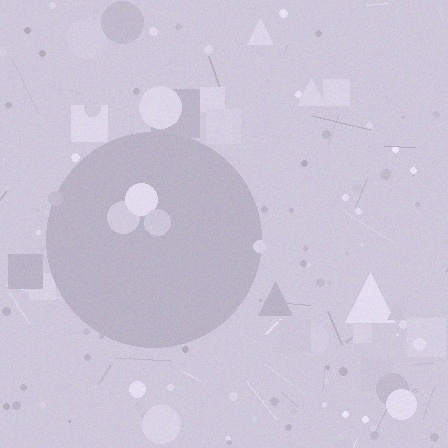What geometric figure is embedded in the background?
A circle is embedded in the background.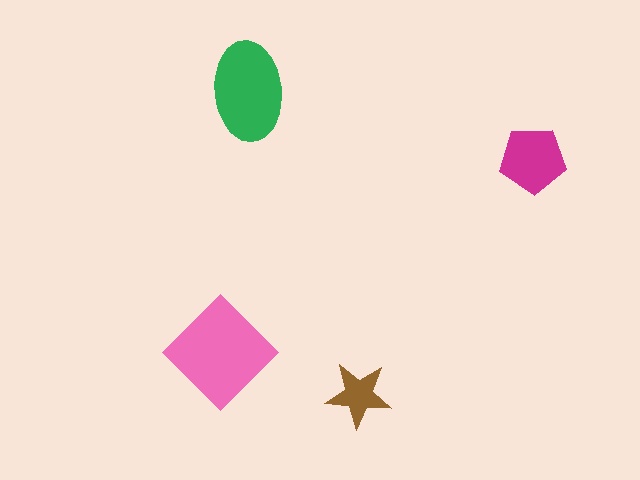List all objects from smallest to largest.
The brown star, the magenta pentagon, the green ellipse, the pink diamond.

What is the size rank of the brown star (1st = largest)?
4th.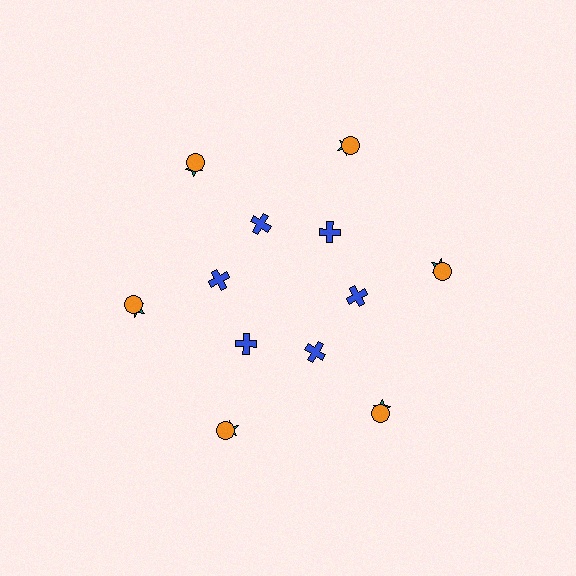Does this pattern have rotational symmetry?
Yes, this pattern has 6-fold rotational symmetry. It looks the same after rotating 60 degrees around the center.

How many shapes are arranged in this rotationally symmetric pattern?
There are 18 shapes, arranged in 6 groups of 3.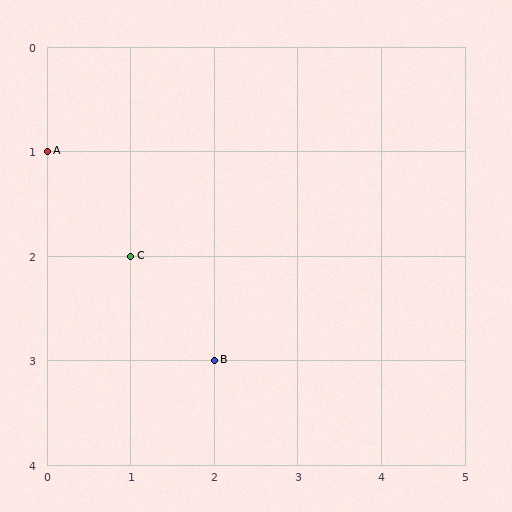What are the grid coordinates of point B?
Point B is at grid coordinates (2, 3).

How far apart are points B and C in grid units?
Points B and C are 1 column and 1 row apart (about 1.4 grid units diagonally).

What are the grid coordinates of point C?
Point C is at grid coordinates (1, 2).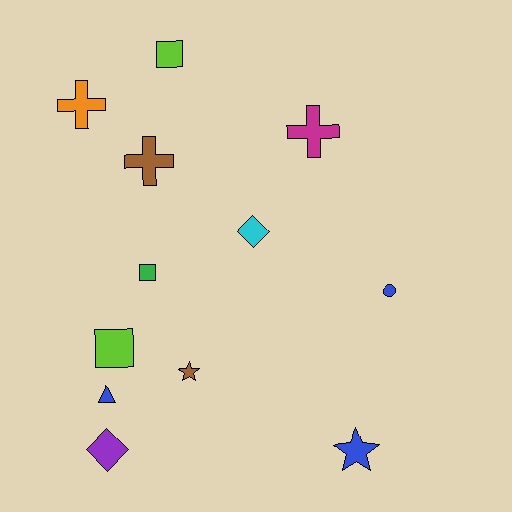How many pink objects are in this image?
There are no pink objects.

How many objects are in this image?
There are 12 objects.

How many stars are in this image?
There are 2 stars.